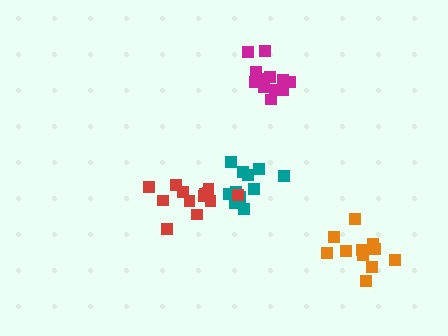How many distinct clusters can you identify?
There are 4 distinct clusters.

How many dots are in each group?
Group 1: 12 dots, Group 2: 11 dots, Group 3: 11 dots, Group 4: 13 dots (47 total).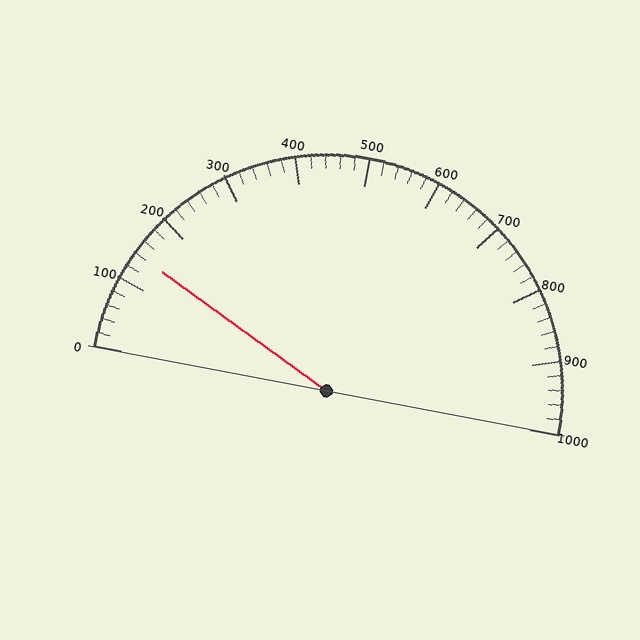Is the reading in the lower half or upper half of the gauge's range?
The reading is in the lower half of the range (0 to 1000).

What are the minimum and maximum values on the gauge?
The gauge ranges from 0 to 1000.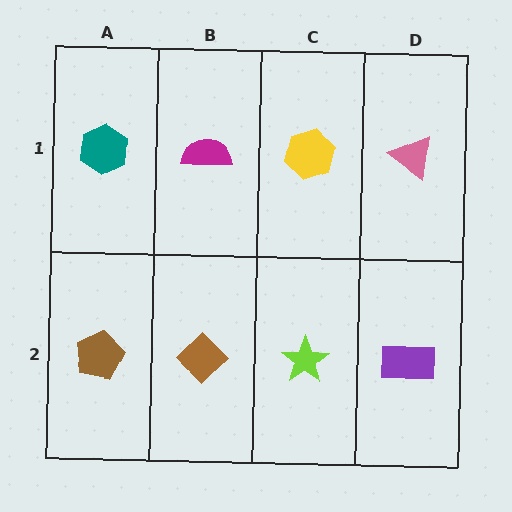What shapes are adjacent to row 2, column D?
A pink triangle (row 1, column D), a lime star (row 2, column C).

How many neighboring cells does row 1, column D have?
2.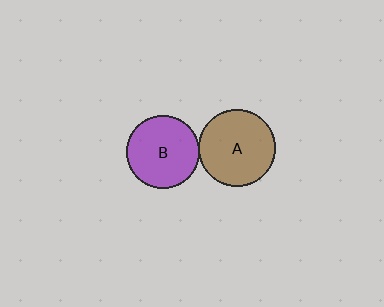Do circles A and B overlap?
Yes.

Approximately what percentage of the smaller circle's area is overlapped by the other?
Approximately 5%.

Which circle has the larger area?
Circle A (brown).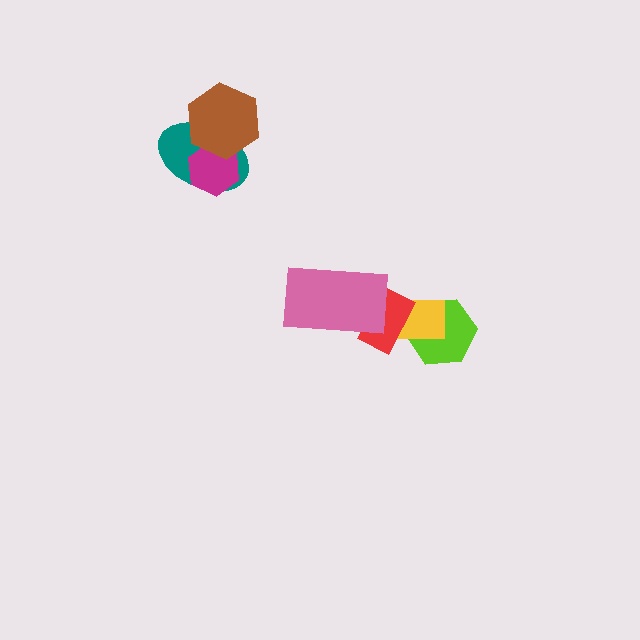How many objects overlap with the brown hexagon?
2 objects overlap with the brown hexagon.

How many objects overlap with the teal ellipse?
2 objects overlap with the teal ellipse.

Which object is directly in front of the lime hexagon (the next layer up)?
The yellow rectangle is directly in front of the lime hexagon.